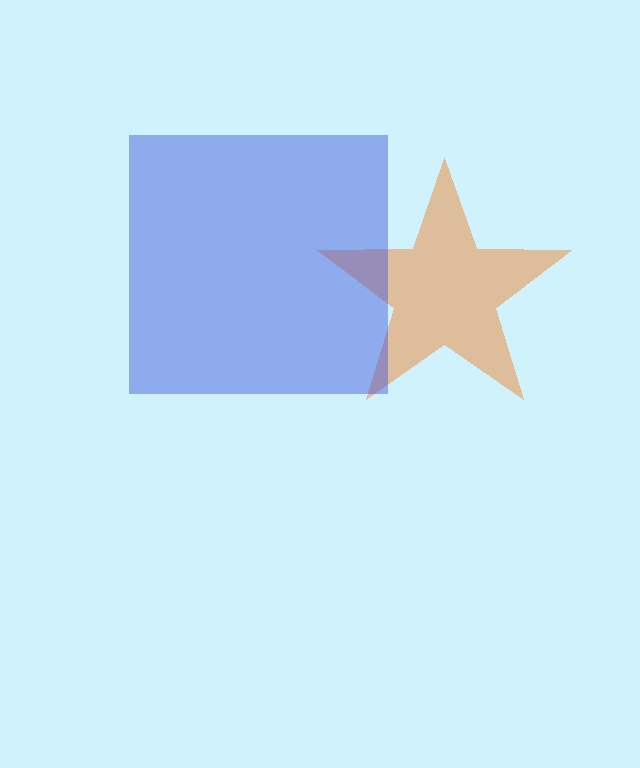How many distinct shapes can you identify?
There are 2 distinct shapes: an orange star, a blue square.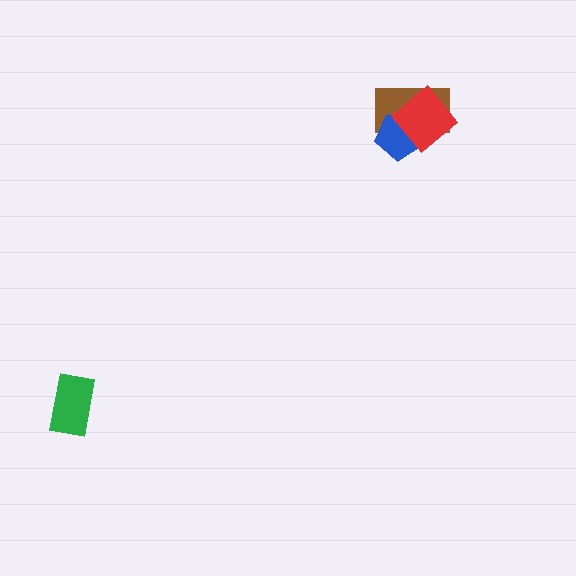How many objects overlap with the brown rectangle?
2 objects overlap with the brown rectangle.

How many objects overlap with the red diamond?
2 objects overlap with the red diamond.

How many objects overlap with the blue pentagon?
2 objects overlap with the blue pentagon.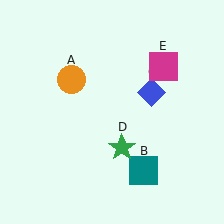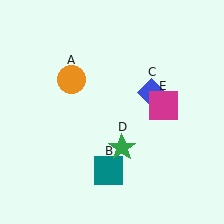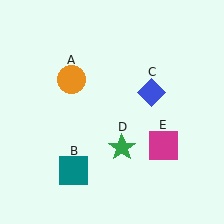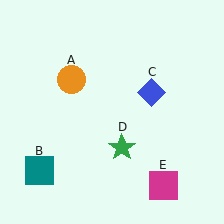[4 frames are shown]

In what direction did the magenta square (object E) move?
The magenta square (object E) moved down.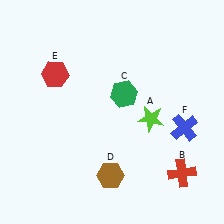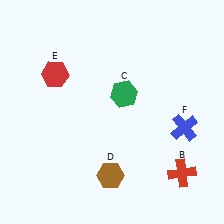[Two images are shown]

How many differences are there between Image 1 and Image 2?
There is 1 difference between the two images.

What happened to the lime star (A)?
The lime star (A) was removed in Image 2. It was in the bottom-right area of Image 1.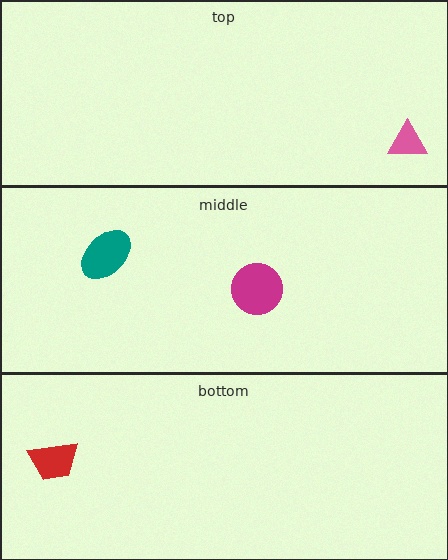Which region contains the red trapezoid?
The bottom region.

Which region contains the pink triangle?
The top region.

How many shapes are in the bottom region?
1.